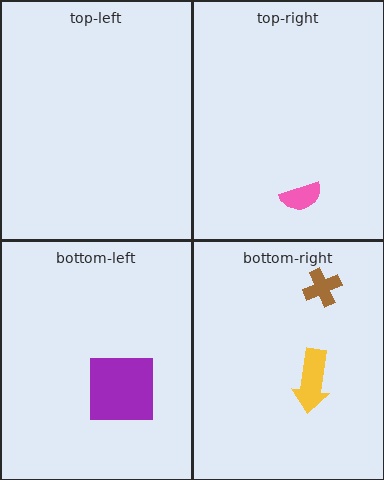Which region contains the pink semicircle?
The top-right region.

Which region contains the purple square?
The bottom-left region.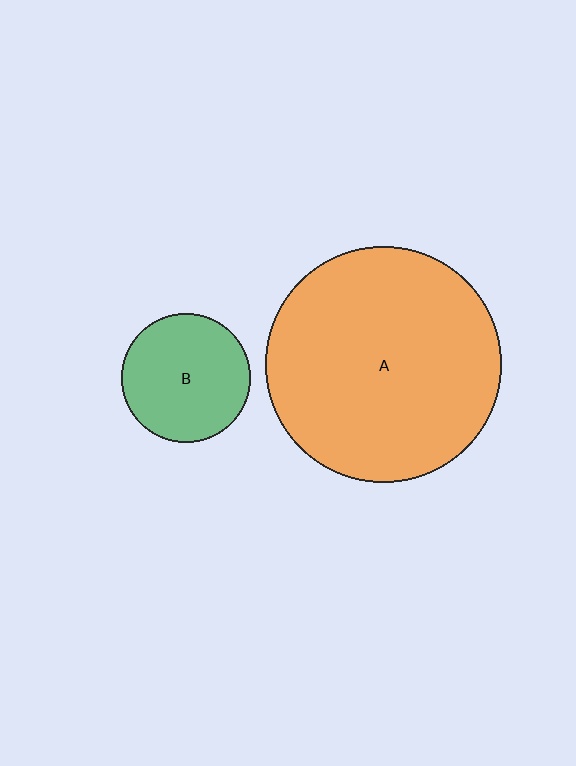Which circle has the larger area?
Circle A (orange).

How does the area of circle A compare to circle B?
Approximately 3.3 times.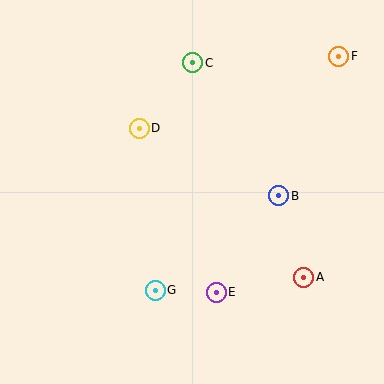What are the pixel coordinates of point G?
Point G is at (155, 290).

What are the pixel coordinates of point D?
Point D is at (139, 128).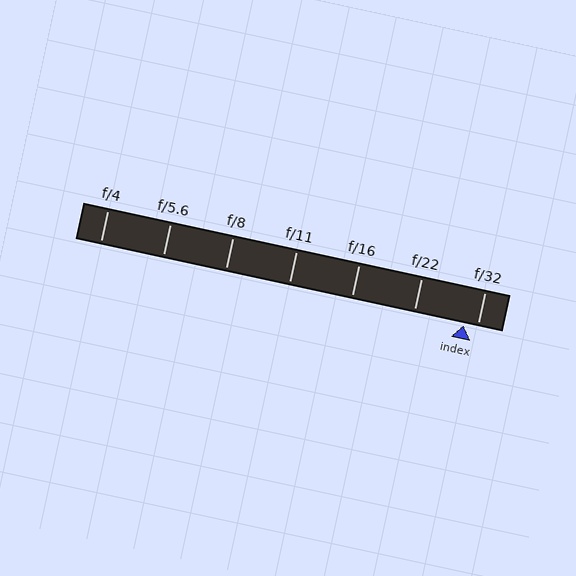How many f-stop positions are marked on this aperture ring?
There are 7 f-stop positions marked.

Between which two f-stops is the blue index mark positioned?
The index mark is between f/22 and f/32.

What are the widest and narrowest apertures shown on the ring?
The widest aperture shown is f/4 and the narrowest is f/32.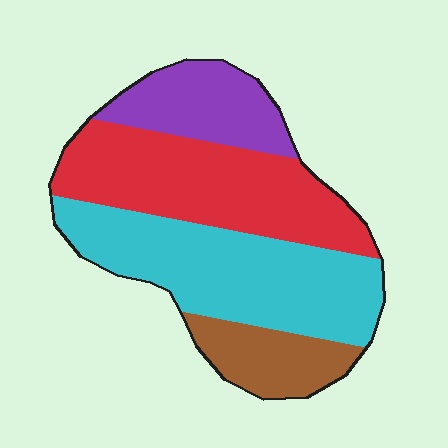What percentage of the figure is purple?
Purple takes up about one sixth (1/6) of the figure.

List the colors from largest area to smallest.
From largest to smallest: cyan, red, purple, brown.